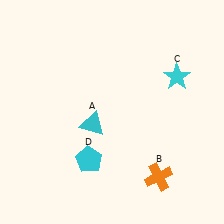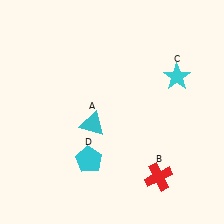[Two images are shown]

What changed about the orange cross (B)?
In Image 1, B is orange. In Image 2, it changed to red.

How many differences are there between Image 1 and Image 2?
There is 1 difference between the two images.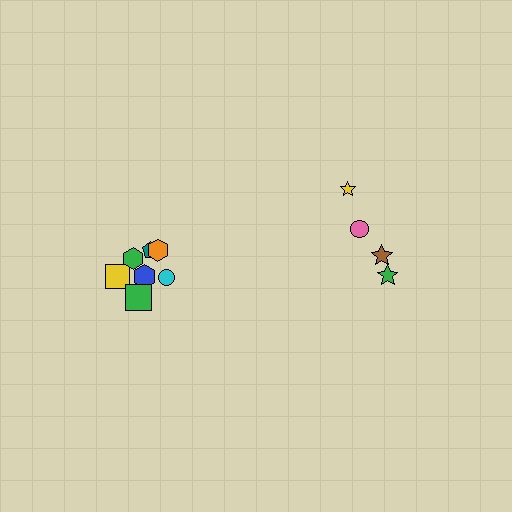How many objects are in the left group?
There are 7 objects.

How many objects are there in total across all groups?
There are 11 objects.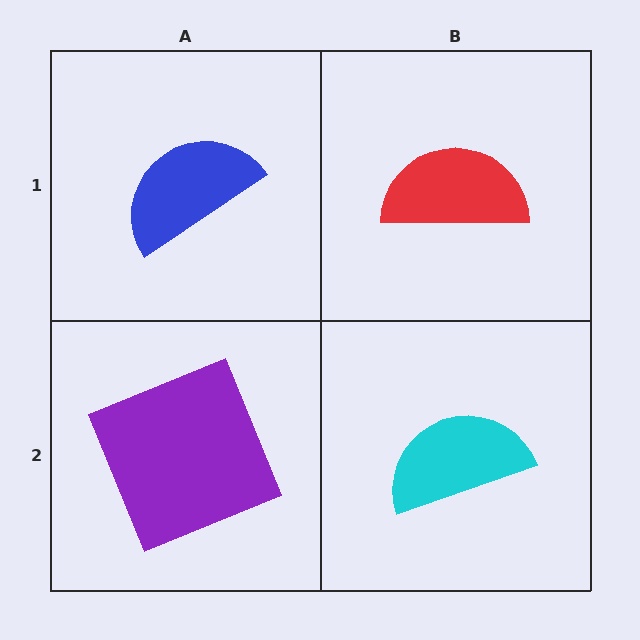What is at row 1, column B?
A red semicircle.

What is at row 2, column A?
A purple square.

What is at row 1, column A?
A blue semicircle.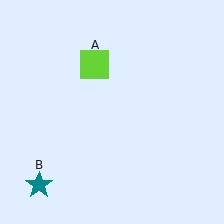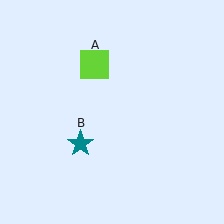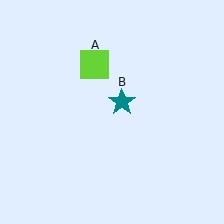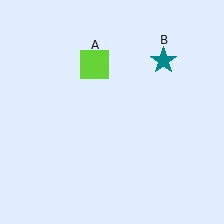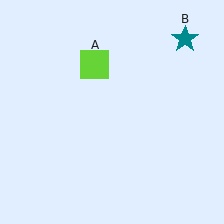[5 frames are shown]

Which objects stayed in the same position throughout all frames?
Lime square (object A) remained stationary.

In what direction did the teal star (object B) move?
The teal star (object B) moved up and to the right.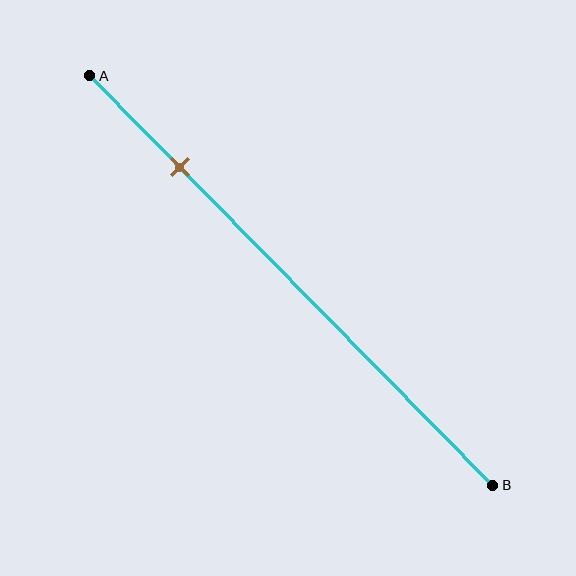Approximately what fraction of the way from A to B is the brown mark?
The brown mark is approximately 20% of the way from A to B.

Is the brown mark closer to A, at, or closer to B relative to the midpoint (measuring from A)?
The brown mark is closer to point A than the midpoint of segment AB.